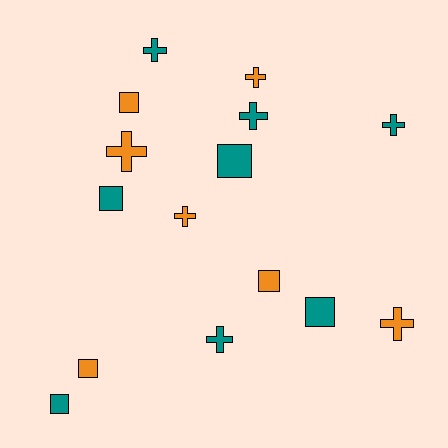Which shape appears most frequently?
Cross, with 8 objects.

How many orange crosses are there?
There are 4 orange crosses.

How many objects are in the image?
There are 15 objects.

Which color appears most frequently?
Teal, with 8 objects.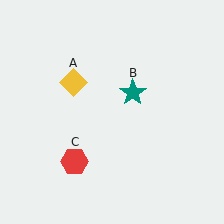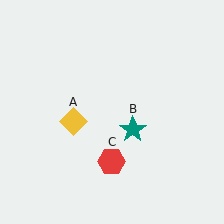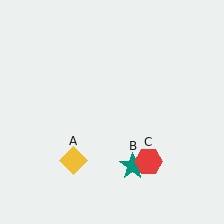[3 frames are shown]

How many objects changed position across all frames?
3 objects changed position: yellow diamond (object A), teal star (object B), red hexagon (object C).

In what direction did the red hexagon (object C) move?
The red hexagon (object C) moved right.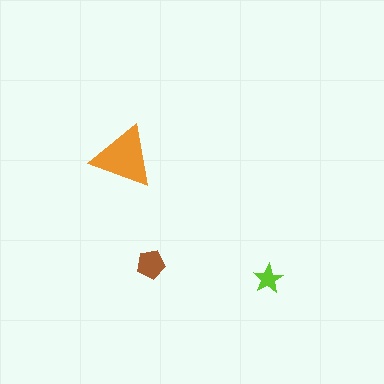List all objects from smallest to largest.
The lime star, the brown pentagon, the orange triangle.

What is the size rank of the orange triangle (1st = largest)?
1st.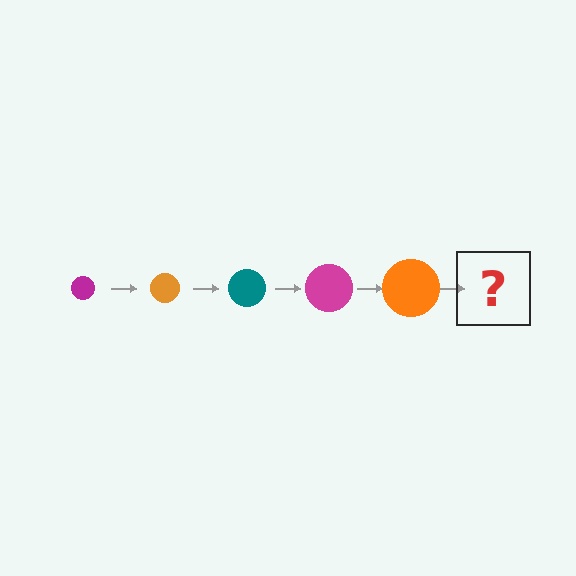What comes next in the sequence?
The next element should be a teal circle, larger than the previous one.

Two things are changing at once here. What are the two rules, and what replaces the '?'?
The two rules are that the circle grows larger each step and the color cycles through magenta, orange, and teal. The '?' should be a teal circle, larger than the previous one.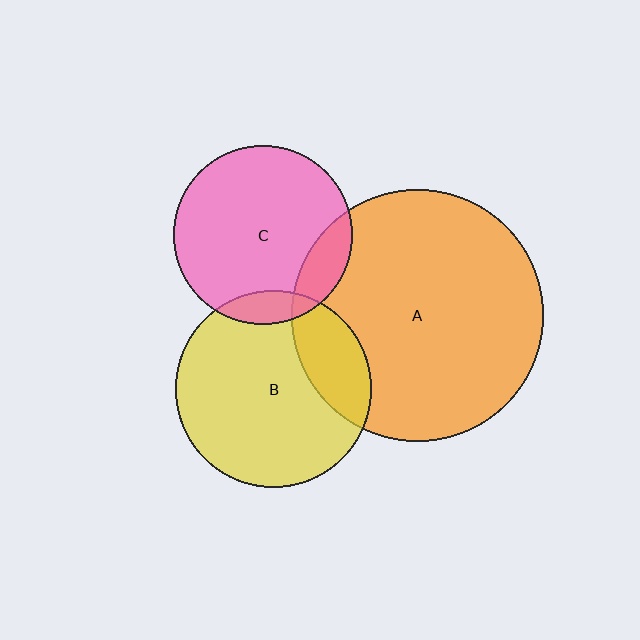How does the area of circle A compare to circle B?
Approximately 1.7 times.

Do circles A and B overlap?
Yes.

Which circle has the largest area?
Circle A (orange).